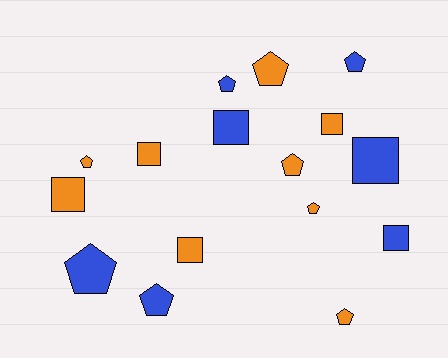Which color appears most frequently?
Orange, with 9 objects.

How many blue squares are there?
There are 3 blue squares.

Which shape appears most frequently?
Pentagon, with 9 objects.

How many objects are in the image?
There are 16 objects.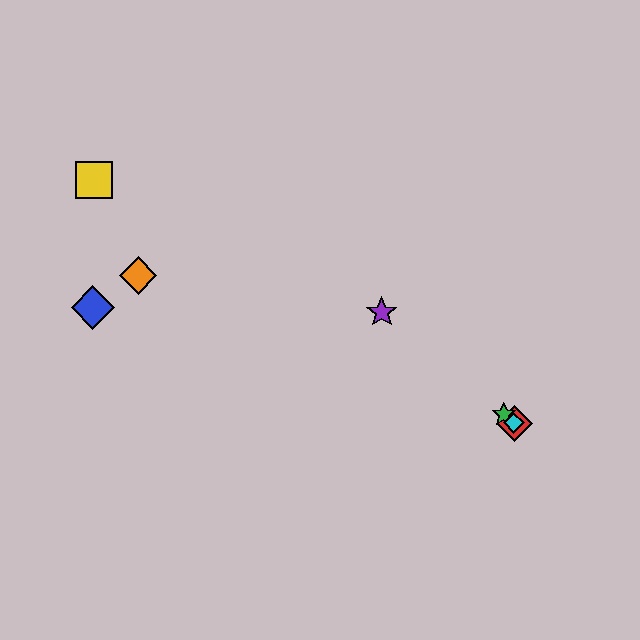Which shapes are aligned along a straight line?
The red diamond, the green star, the purple star, the cyan diamond are aligned along a straight line.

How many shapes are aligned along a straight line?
4 shapes (the red diamond, the green star, the purple star, the cyan diamond) are aligned along a straight line.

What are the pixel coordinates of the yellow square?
The yellow square is at (94, 180).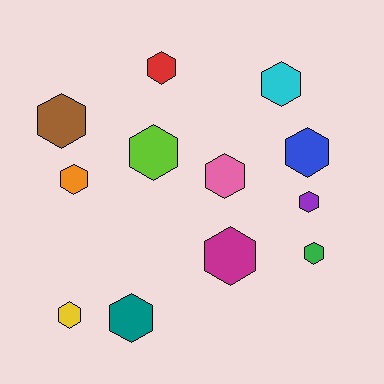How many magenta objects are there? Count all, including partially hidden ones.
There is 1 magenta object.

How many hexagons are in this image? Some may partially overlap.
There are 12 hexagons.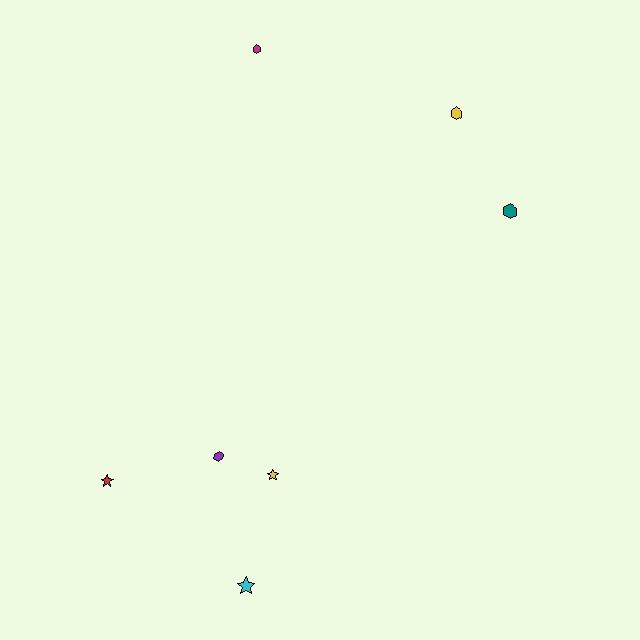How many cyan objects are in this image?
There is 1 cyan object.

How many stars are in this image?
There are 3 stars.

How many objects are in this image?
There are 7 objects.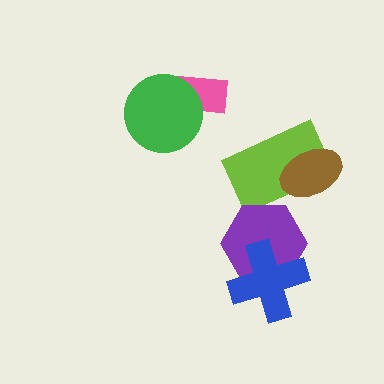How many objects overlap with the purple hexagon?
2 objects overlap with the purple hexagon.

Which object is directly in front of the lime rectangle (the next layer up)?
The purple hexagon is directly in front of the lime rectangle.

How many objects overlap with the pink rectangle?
1 object overlaps with the pink rectangle.